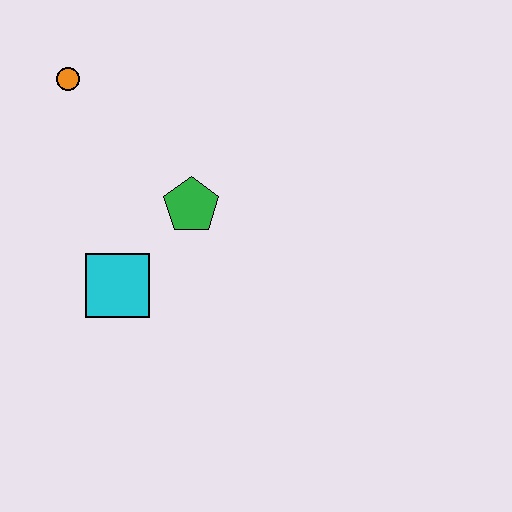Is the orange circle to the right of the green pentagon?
No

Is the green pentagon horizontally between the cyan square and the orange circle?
No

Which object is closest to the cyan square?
The green pentagon is closest to the cyan square.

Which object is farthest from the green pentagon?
The orange circle is farthest from the green pentagon.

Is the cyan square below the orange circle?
Yes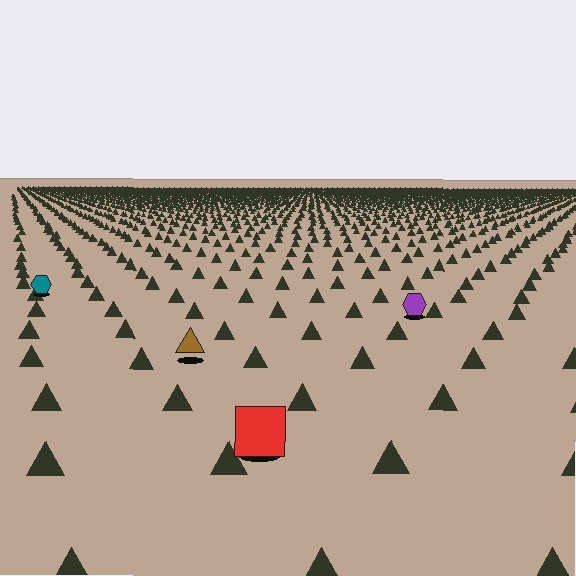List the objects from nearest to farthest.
From nearest to farthest: the red square, the brown triangle, the purple hexagon, the teal hexagon.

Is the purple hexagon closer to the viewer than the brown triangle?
No. The brown triangle is closer — you can tell from the texture gradient: the ground texture is coarser near it.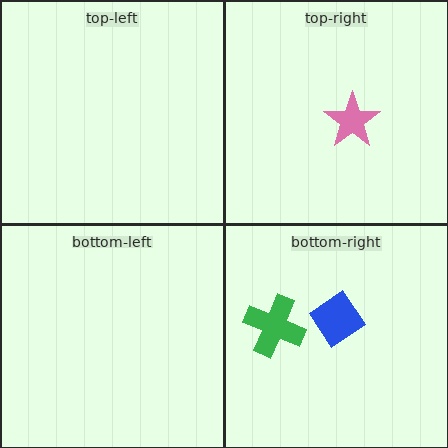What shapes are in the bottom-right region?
The green cross, the blue diamond.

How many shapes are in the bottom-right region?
2.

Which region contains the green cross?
The bottom-right region.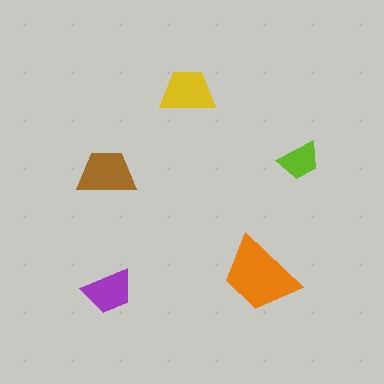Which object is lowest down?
The purple trapezoid is bottommost.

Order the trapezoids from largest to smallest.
the orange one, the brown one, the yellow one, the purple one, the lime one.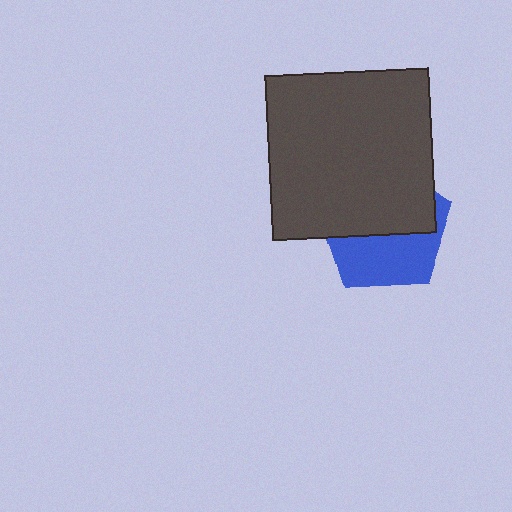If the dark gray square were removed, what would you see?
You would see the complete blue pentagon.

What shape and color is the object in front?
The object in front is a dark gray square.